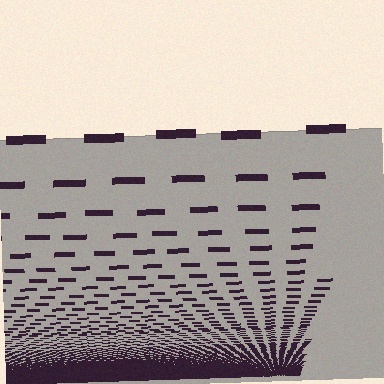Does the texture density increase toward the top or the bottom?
Density increases toward the bottom.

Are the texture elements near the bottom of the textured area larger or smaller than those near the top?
Smaller. The gradient is inverted — elements near the bottom are smaller and denser.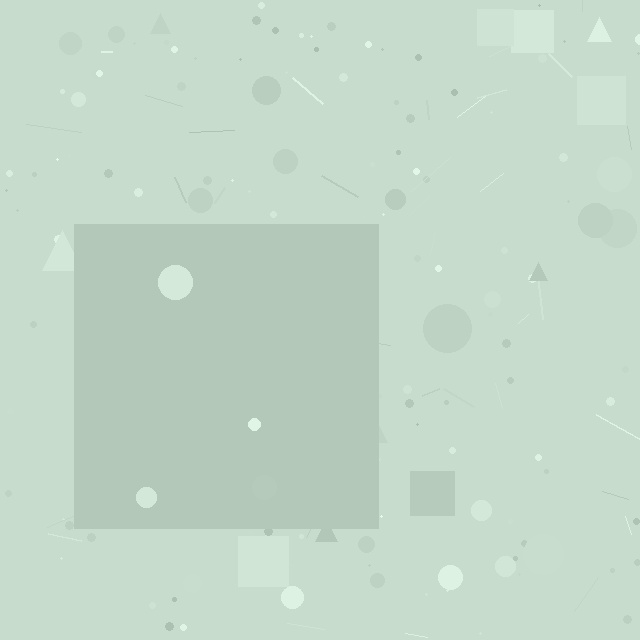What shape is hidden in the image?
A square is hidden in the image.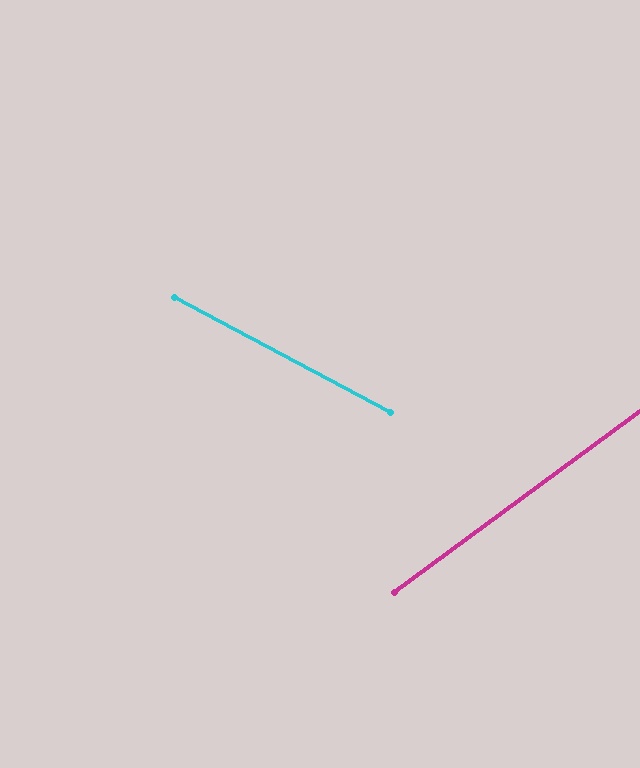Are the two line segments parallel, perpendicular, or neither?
Neither parallel nor perpendicular — they differ by about 64°.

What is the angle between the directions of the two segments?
Approximately 64 degrees.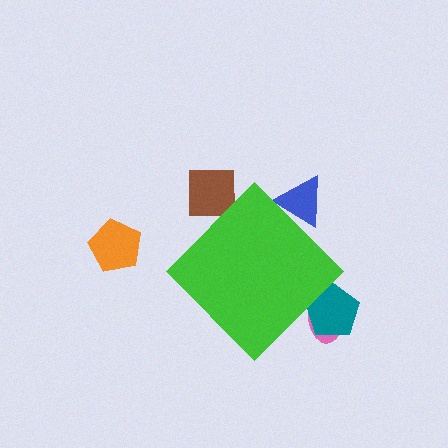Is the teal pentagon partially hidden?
Yes, the teal pentagon is partially hidden behind the green diamond.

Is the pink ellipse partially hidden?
Yes, the pink ellipse is partially hidden behind the green diamond.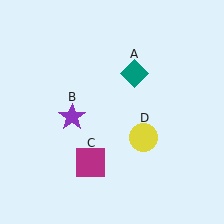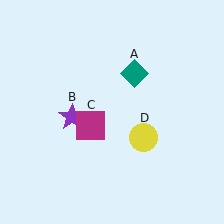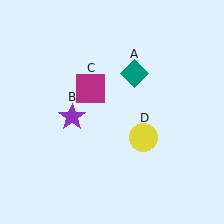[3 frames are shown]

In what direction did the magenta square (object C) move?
The magenta square (object C) moved up.